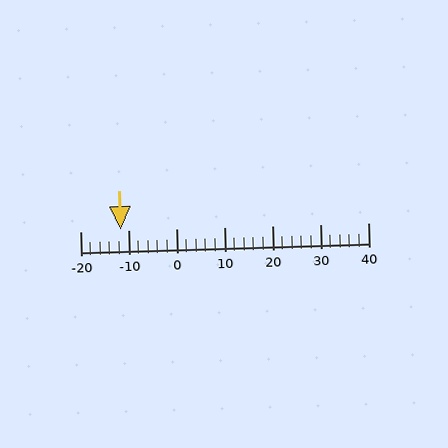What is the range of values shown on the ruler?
The ruler shows values from -20 to 40.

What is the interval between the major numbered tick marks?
The major tick marks are spaced 10 units apart.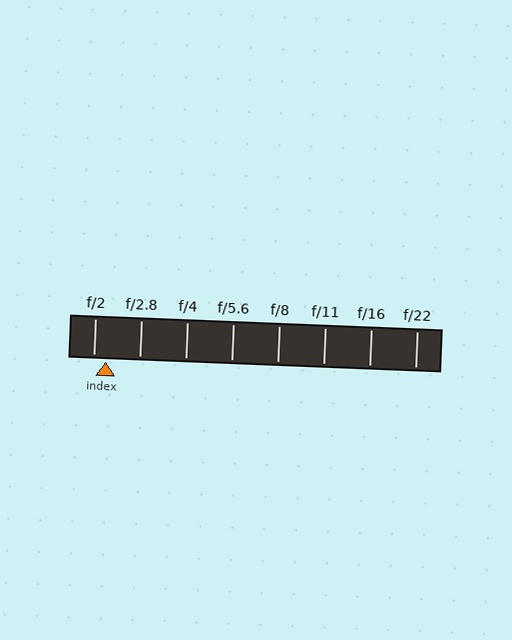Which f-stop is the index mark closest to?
The index mark is closest to f/2.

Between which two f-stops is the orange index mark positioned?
The index mark is between f/2 and f/2.8.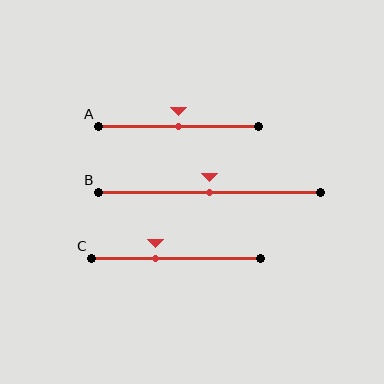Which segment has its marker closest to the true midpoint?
Segment A has its marker closest to the true midpoint.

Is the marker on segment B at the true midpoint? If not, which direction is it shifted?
Yes, the marker on segment B is at the true midpoint.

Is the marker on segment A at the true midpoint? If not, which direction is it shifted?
Yes, the marker on segment A is at the true midpoint.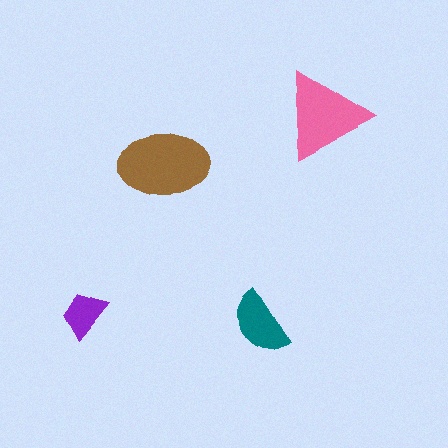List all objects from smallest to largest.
The purple trapezoid, the teal semicircle, the pink triangle, the brown ellipse.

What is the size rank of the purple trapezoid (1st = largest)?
4th.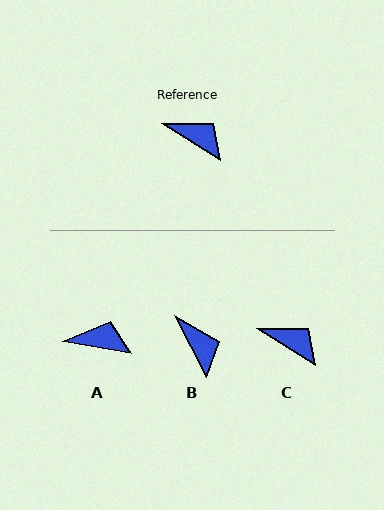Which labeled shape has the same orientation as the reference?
C.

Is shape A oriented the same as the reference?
No, it is off by about 22 degrees.